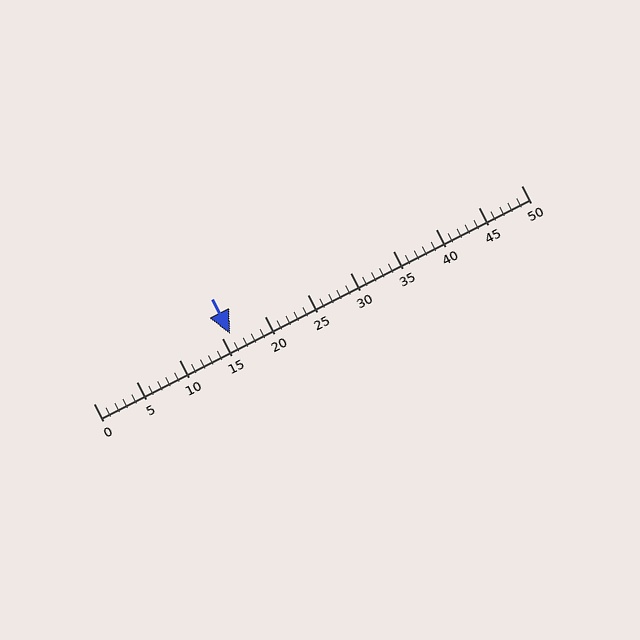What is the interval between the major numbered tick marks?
The major tick marks are spaced 5 units apart.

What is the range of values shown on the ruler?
The ruler shows values from 0 to 50.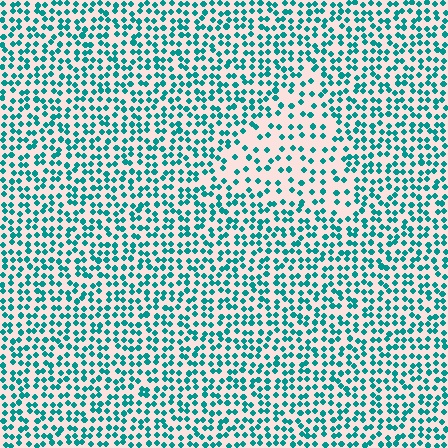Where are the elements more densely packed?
The elements are more densely packed outside the triangle boundary.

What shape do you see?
I see a triangle.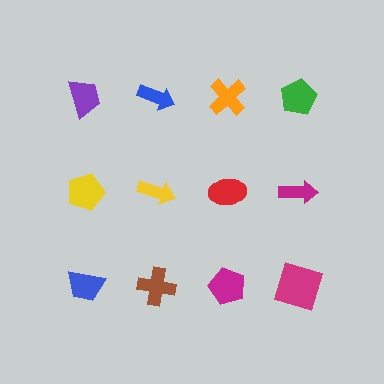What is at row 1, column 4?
A green pentagon.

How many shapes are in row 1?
4 shapes.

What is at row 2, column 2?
A yellow arrow.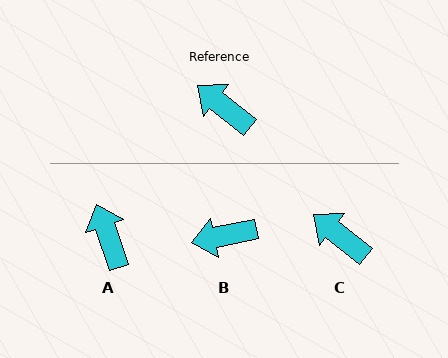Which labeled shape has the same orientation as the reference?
C.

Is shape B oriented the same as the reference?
No, it is off by about 51 degrees.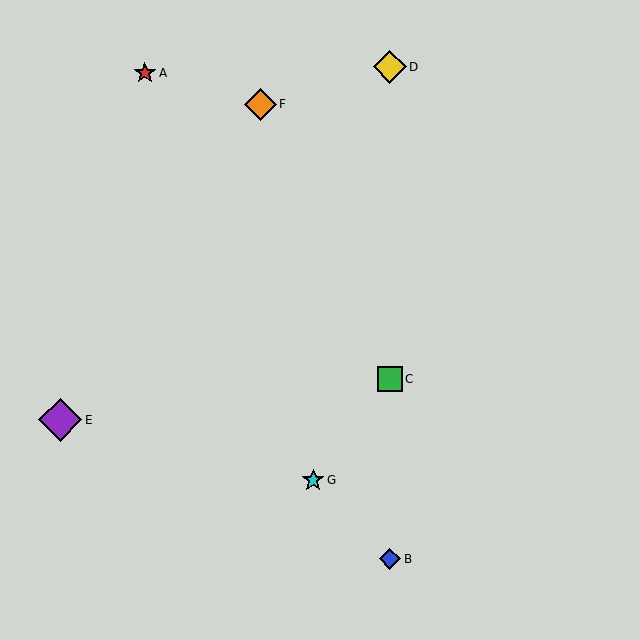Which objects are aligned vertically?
Objects B, C, D are aligned vertically.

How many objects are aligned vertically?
3 objects (B, C, D) are aligned vertically.